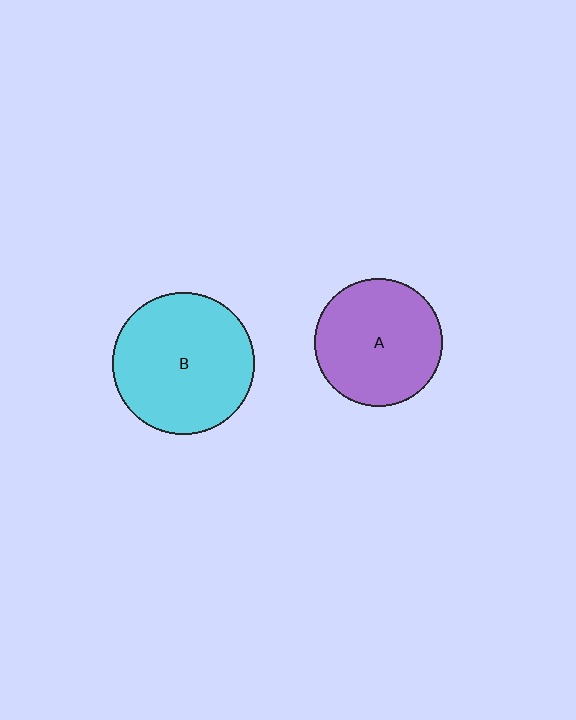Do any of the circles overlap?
No, none of the circles overlap.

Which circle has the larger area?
Circle B (cyan).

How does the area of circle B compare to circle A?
Approximately 1.2 times.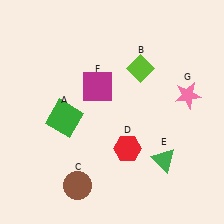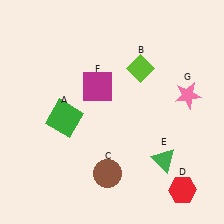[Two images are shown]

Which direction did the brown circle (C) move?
The brown circle (C) moved right.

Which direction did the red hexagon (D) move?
The red hexagon (D) moved right.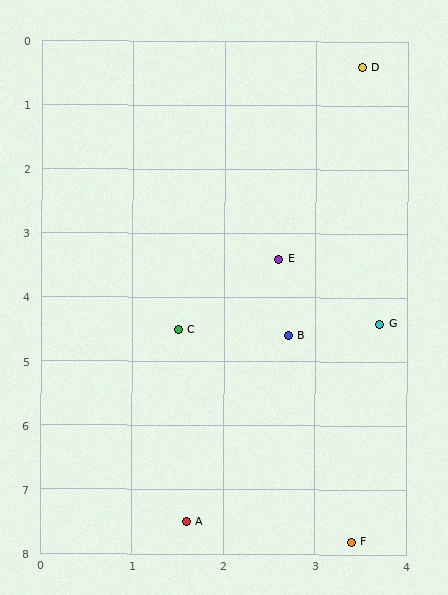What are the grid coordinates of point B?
Point B is at approximately (2.7, 4.6).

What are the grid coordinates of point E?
Point E is at approximately (2.6, 3.4).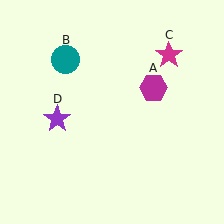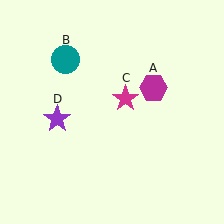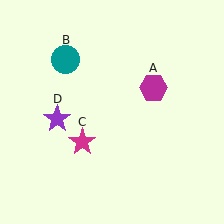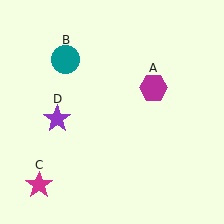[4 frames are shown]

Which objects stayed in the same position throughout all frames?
Magenta hexagon (object A) and teal circle (object B) and purple star (object D) remained stationary.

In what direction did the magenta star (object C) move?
The magenta star (object C) moved down and to the left.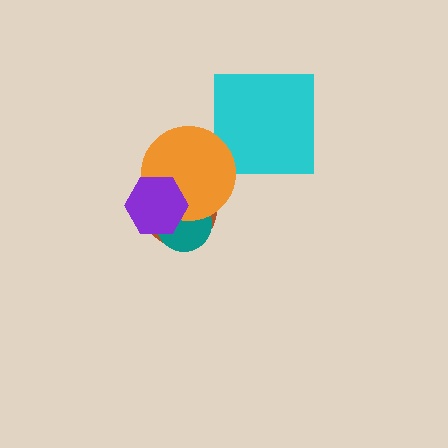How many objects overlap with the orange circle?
3 objects overlap with the orange circle.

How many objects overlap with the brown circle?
3 objects overlap with the brown circle.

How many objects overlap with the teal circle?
3 objects overlap with the teal circle.